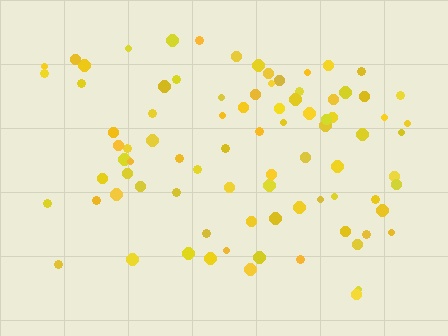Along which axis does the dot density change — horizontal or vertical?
Vertical.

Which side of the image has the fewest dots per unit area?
The bottom.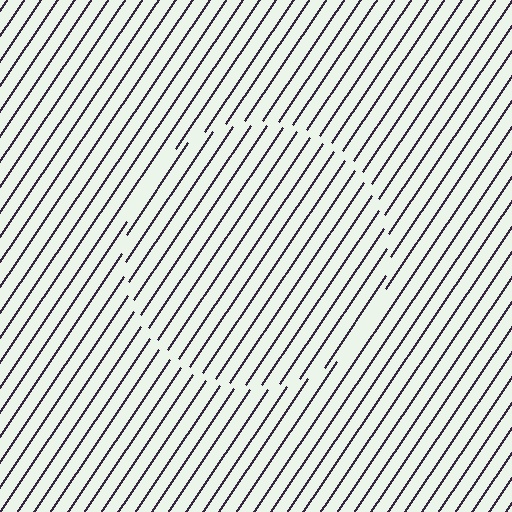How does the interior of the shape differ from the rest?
The interior of the shape contains the same grating, shifted by half a period — the contour is defined by the phase discontinuity where line-ends from the inner and outer gratings abut.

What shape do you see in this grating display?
An illusory circle. The interior of the shape contains the same grating, shifted by half a period — the contour is defined by the phase discontinuity where line-ends from the inner and outer gratings abut.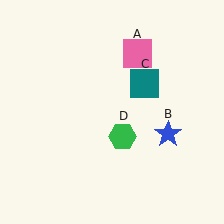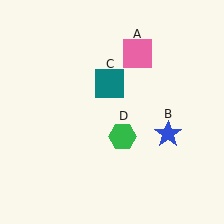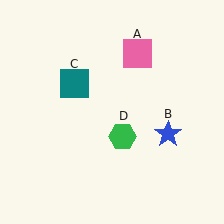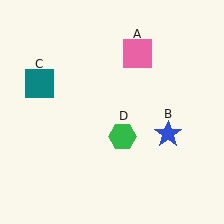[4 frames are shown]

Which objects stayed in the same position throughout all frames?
Pink square (object A) and blue star (object B) and green hexagon (object D) remained stationary.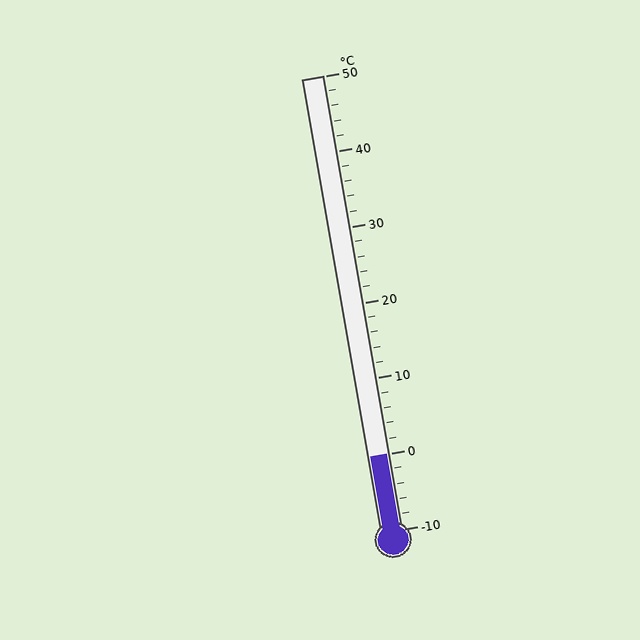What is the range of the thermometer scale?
The thermometer scale ranges from -10°C to 50°C.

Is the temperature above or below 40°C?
The temperature is below 40°C.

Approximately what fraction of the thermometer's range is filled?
The thermometer is filled to approximately 15% of its range.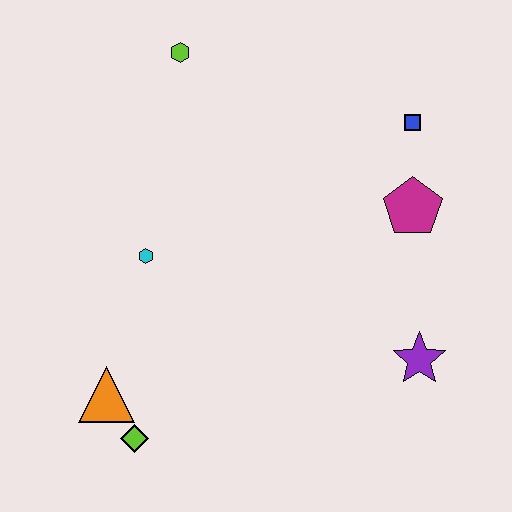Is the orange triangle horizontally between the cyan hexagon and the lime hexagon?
No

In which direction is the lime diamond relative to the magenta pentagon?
The lime diamond is to the left of the magenta pentagon.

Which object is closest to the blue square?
The magenta pentagon is closest to the blue square.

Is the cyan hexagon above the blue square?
No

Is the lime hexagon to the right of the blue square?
No